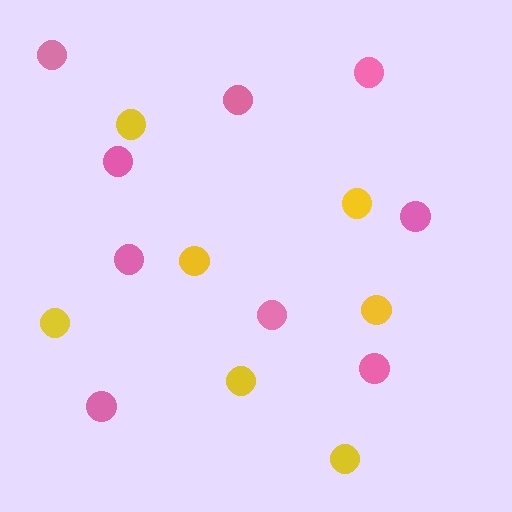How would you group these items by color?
There are 2 groups: one group of pink circles (9) and one group of yellow circles (7).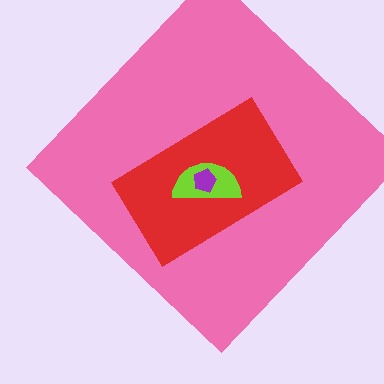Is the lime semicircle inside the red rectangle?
Yes.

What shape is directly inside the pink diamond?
The red rectangle.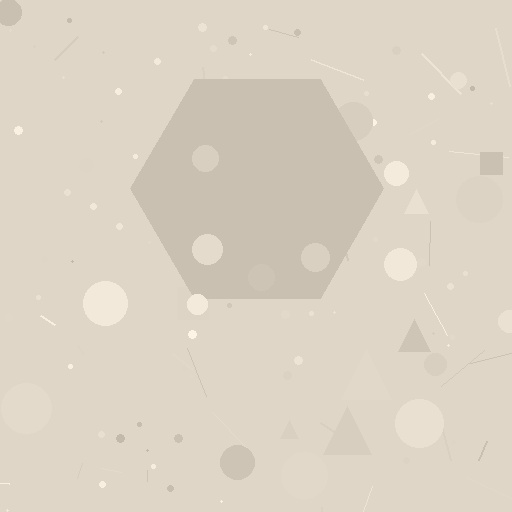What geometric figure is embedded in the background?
A hexagon is embedded in the background.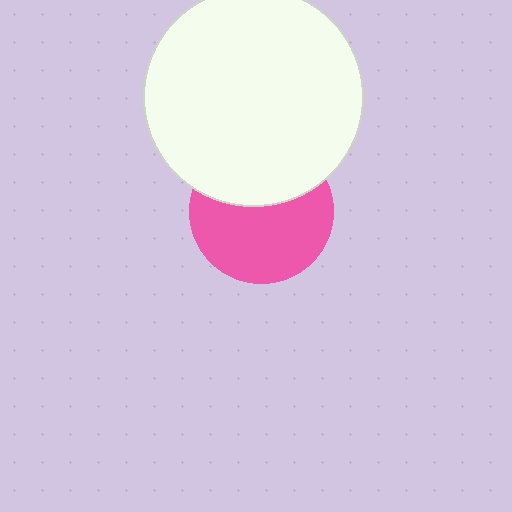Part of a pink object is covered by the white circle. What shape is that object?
It is a circle.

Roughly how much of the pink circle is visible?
About half of it is visible (roughly 61%).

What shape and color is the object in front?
The object in front is a white circle.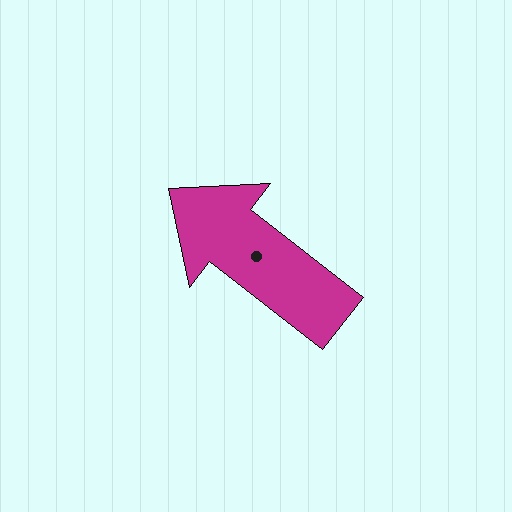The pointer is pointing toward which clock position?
Roughly 10 o'clock.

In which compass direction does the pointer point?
Northwest.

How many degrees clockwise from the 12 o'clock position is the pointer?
Approximately 308 degrees.